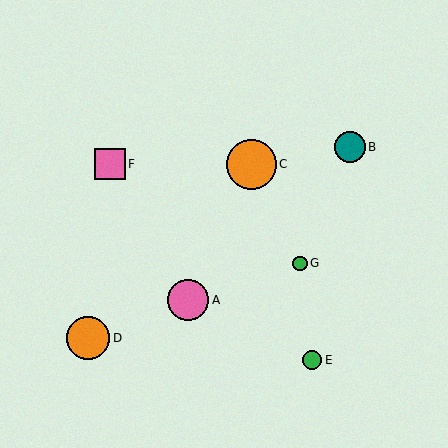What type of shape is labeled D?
Shape D is an orange circle.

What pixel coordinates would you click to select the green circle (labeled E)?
Click at (312, 360) to select the green circle E.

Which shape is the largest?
The orange circle (labeled C) is the largest.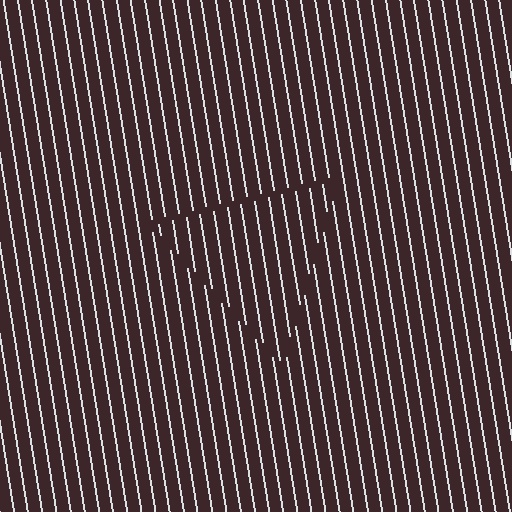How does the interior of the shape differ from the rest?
The interior of the shape contains the same grating, shifted by half a period — the contour is defined by the phase discontinuity where line-ends from the inner and outer gratings abut.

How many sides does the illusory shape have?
3 sides — the line-ends trace a triangle.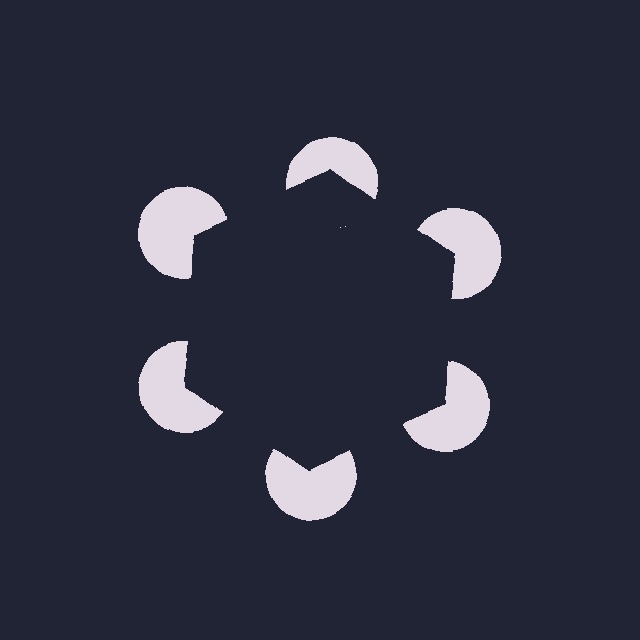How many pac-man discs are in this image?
There are 6 — one at each vertex of the illusory hexagon.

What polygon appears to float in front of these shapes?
An illusory hexagon — its edges are inferred from the aligned wedge cuts in the pac-man discs, not physically drawn.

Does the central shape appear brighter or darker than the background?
It typically appears slightly darker than the background, even though no actual brightness change is drawn.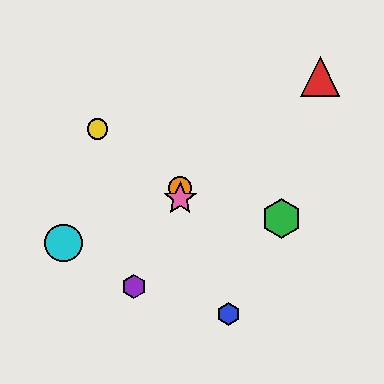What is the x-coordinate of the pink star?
The pink star is at x≈180.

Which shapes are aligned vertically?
The orange circle, the pink star are aligned vertically.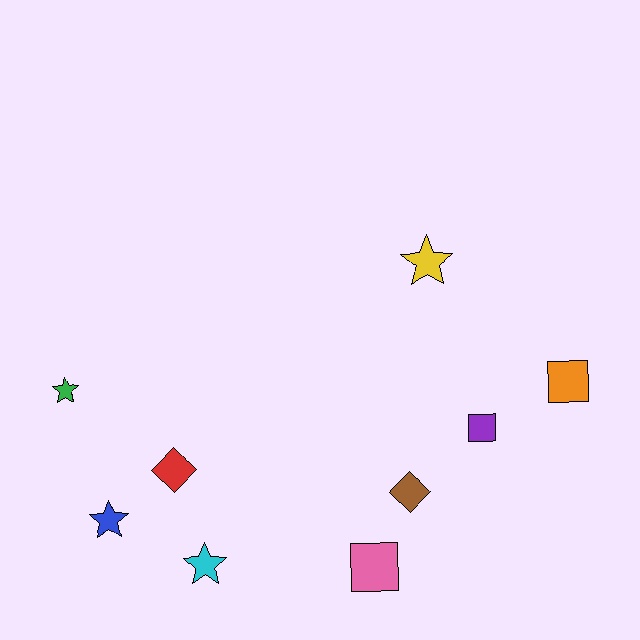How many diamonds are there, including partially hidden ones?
There are 2 diamonds.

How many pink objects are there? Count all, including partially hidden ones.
There is 1 pink object.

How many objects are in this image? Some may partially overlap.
There are 9 objects.